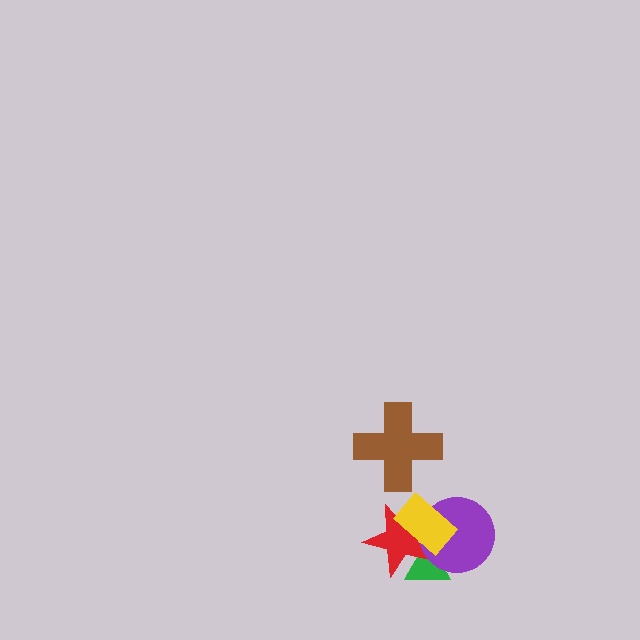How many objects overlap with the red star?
3 objects overlap with the red star.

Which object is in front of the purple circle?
The yellow rectangle is in front of the purple circle.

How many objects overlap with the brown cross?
0 objects overlap with the brown cross.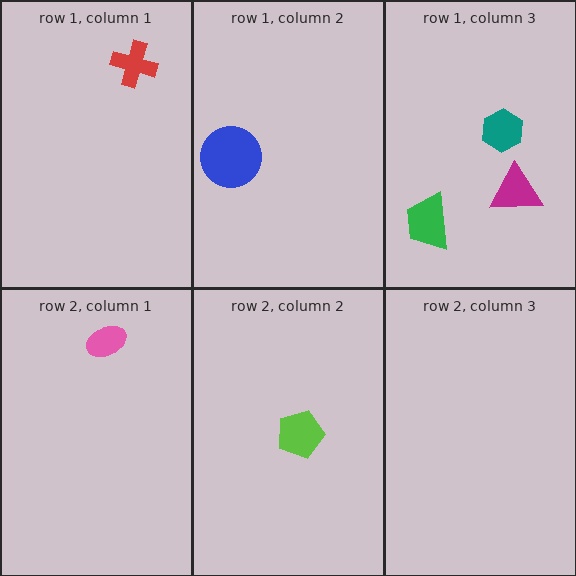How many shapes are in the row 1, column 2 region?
1.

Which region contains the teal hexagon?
The row 1, column 3 region.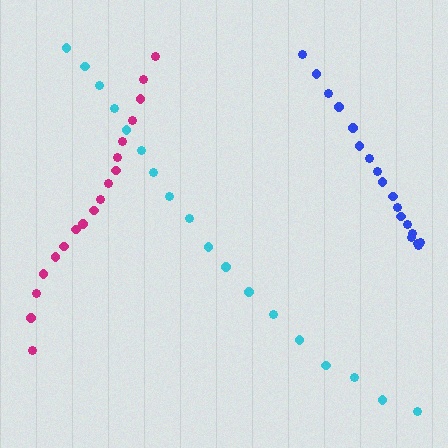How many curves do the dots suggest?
There are 3 distinct paths.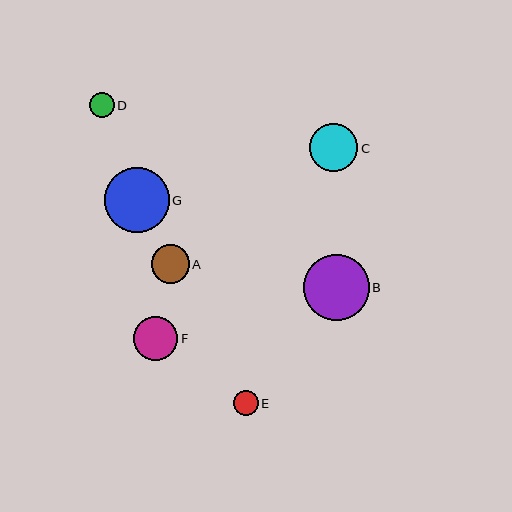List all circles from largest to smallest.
From largest to smallest: B, G, C, F, A, D, E.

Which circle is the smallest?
Circle E is the smallest with a size of approximately 25 pixels.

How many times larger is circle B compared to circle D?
Circle B is approximately 2.7 times the size of circle D.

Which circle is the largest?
Circle B is the largest with a size of approximately 66 pixels.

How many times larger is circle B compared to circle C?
Circle B is approximately 1.4 times the size of circle C.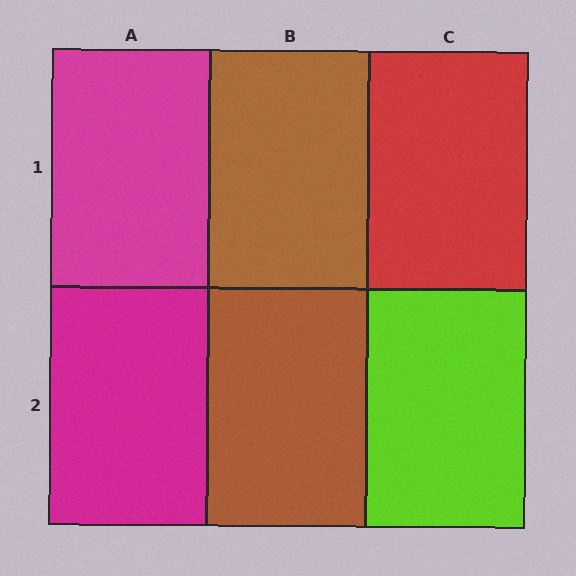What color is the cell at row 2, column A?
Magenta.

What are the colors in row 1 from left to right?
Magenta, brown, red.